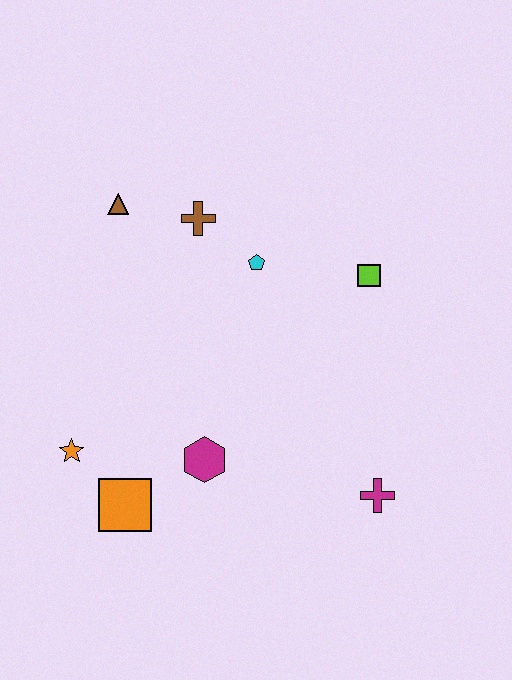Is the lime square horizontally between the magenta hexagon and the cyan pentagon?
No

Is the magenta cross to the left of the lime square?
No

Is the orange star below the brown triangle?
Yes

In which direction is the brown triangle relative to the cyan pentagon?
The brown triangle is to the left of the cyan pentagon.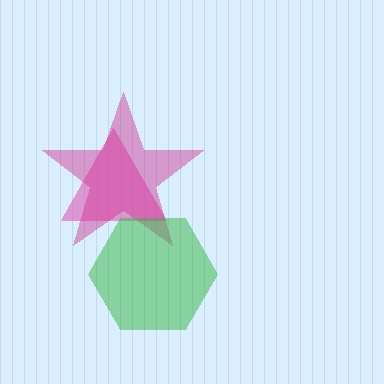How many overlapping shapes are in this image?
There are 3 overlapping shapes in the image.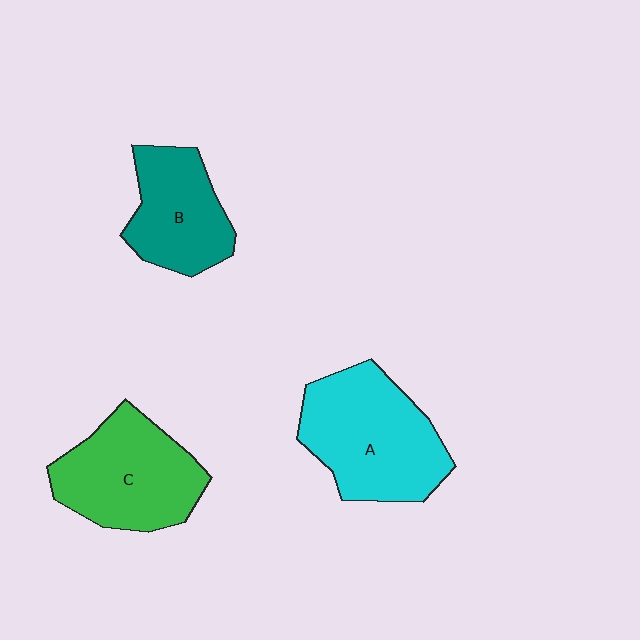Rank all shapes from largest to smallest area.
From largest to smallest: A (cyan), C (green), B (teal).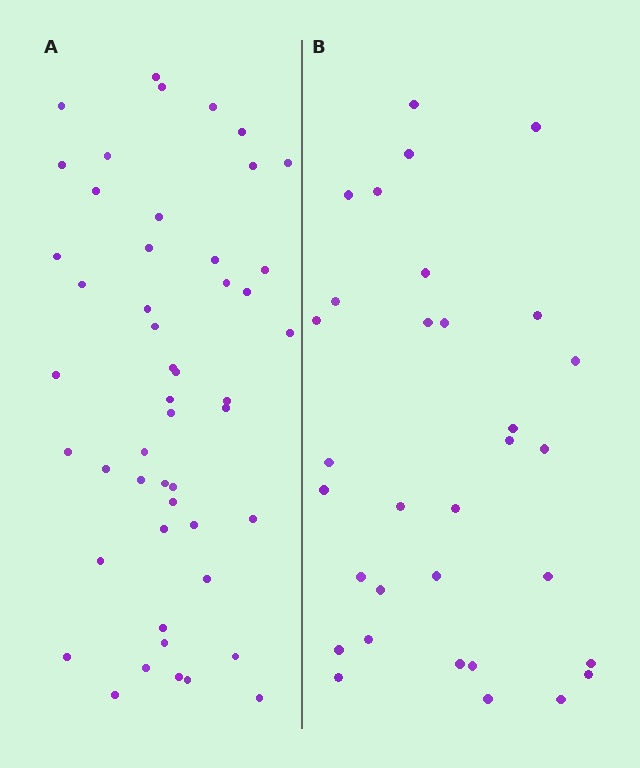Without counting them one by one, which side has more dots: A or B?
Region A (the left region) has more dots.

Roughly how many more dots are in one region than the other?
Region A has approximately 15 more dots than region B.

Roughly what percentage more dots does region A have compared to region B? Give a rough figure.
About 55% more.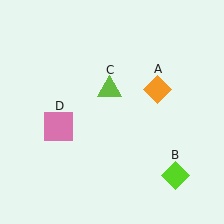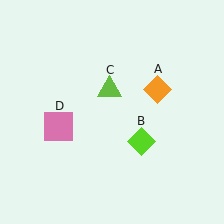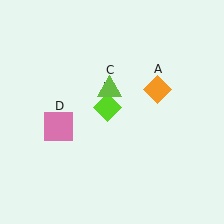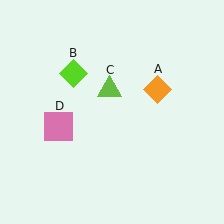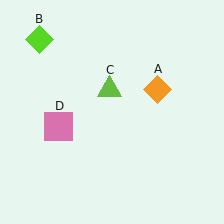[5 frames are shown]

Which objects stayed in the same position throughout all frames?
Orange diamond (object A) and lime triangle (object C) and pink square (object D) remained stationary.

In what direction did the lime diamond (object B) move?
The lime diamond (object B) moved up and to the left.